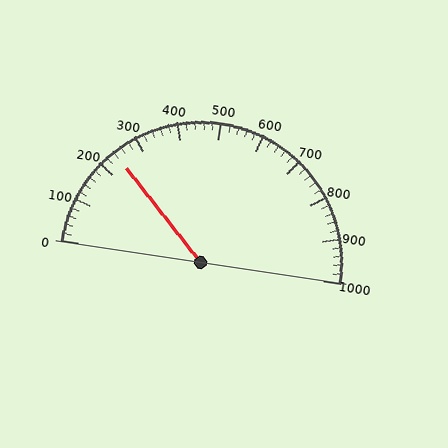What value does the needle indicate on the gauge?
The needle indicates approximately 240.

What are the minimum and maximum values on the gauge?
The gauge ranges from 0 to 1000.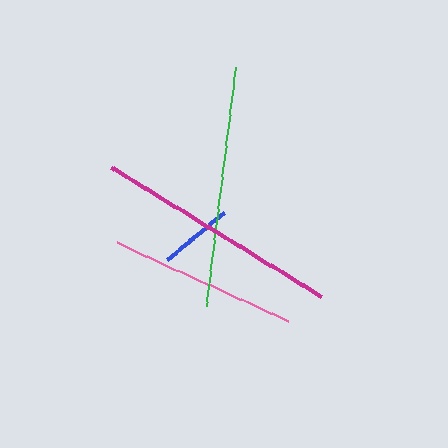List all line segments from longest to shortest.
From longest to shortest: magenta, green, pink, blue.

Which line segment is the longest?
The magenta line is the longest at approximately 247 pixels.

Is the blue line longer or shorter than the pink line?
The pink line is longer than the blue line.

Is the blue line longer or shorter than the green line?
The green line is longer than the blue line.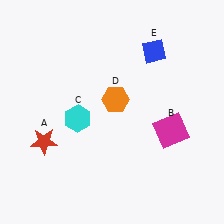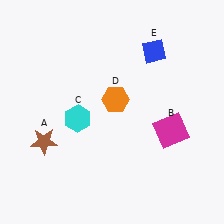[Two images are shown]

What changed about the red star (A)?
In Image 1, A is red. In Image 2, it changed to brown.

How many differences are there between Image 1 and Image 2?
There is 1 difference between the two images.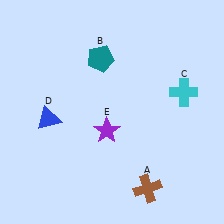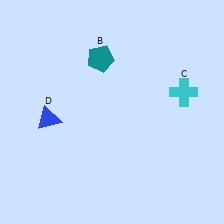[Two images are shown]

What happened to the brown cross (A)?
The brown cross (A) was removed in Image 2. It was in the bottom-right area of Image 1.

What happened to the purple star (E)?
The purple star (E) was removed in Image 2. It was in the bottom-left area of Image 1.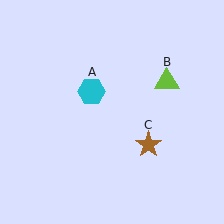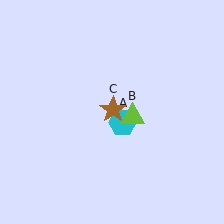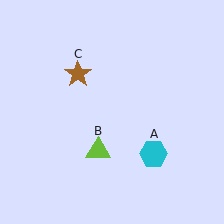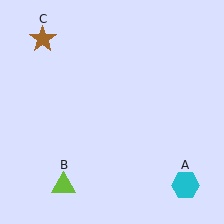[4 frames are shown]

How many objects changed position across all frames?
3 objects changed position: cyan hexagon (object A), lime triangle (object B), brown star (object C).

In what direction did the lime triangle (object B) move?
The lime triangle (object B) moved down and to the left.